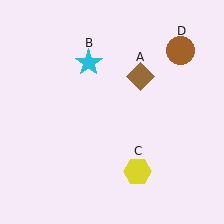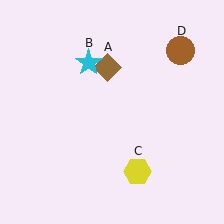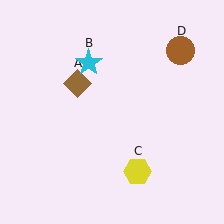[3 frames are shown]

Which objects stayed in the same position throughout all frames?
Cyan star (object B) and yellow hexagon (object C) and brown circle (object D) remained stationary.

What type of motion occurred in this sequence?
The brown diamond (object A) rotated counterclockwise around the center of the scene.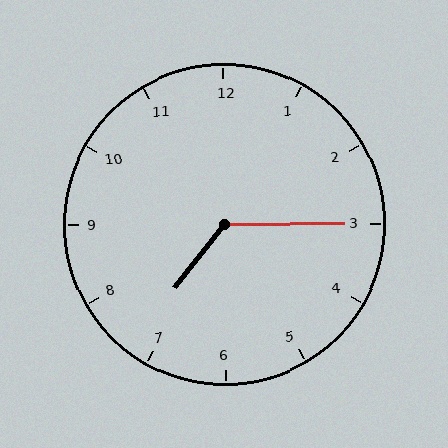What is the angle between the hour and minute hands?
Approximately 128 degrees.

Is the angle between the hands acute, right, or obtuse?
It is obtuse.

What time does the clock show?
7:15.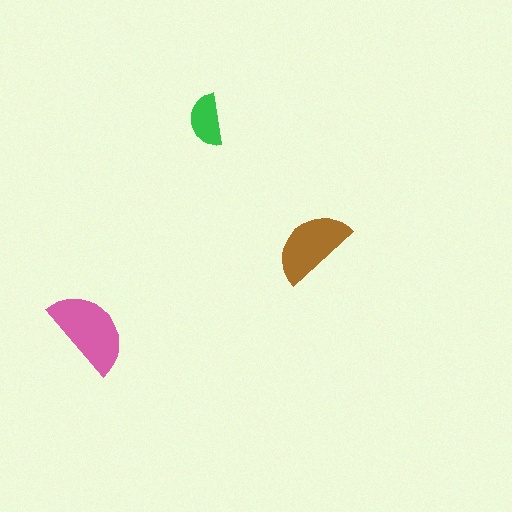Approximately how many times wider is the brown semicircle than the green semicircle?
About 1.5 times wider.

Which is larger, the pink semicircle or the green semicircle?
The pink one.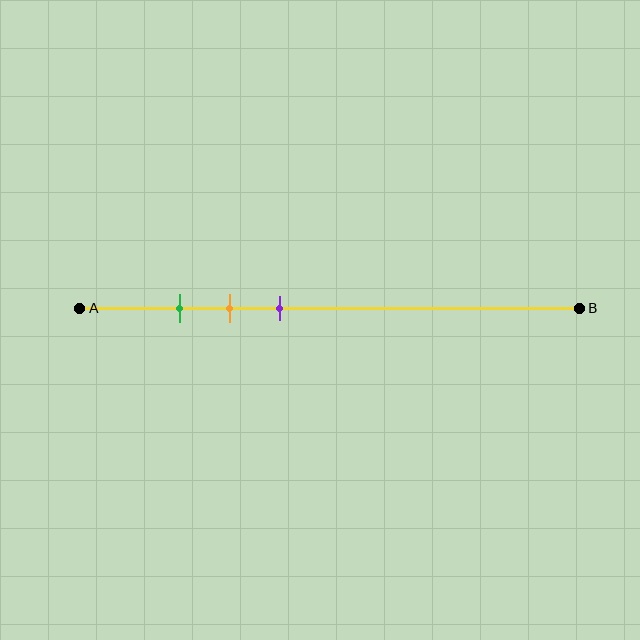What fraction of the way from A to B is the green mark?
The green mark is approximately 20% (0.2) of the way from A to B.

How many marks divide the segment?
There are 3 marks dividing the segment.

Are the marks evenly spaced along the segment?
Yes, the marks are approximately evenly spaced.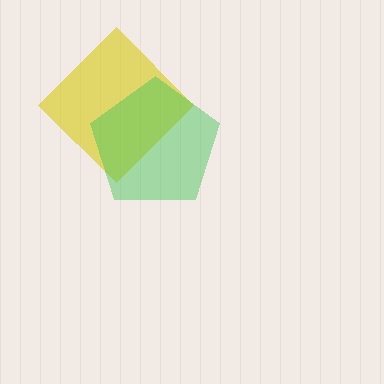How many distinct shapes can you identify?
There are 2 distinct shapes: a yellow diamond, a green pentagon.